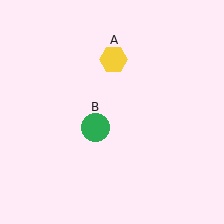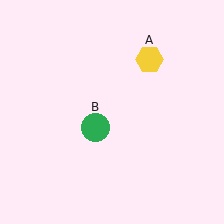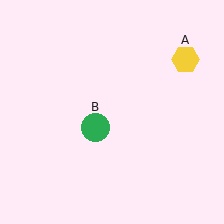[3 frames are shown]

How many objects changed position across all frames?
1 object changed position: yellow hexagon (object A).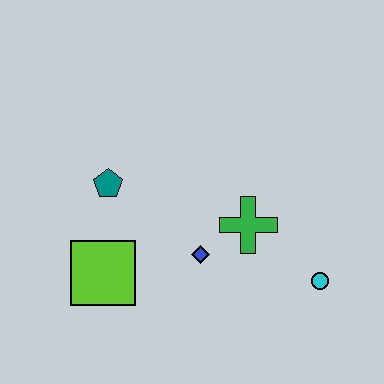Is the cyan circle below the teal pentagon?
Yes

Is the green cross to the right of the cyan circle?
No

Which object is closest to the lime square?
The teal pentagon is closest to the lime square.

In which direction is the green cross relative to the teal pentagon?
The green cross is to the right of the teal pentagon.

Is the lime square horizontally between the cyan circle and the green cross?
No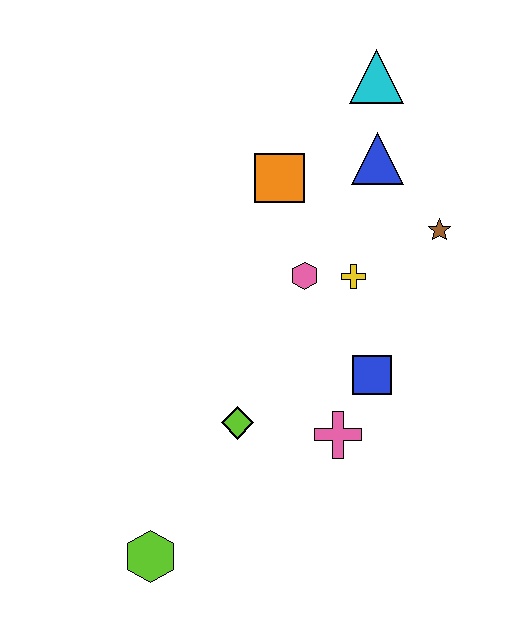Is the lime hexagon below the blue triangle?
Yes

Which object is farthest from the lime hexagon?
The cyan triangle is farthest from the lime hexagon.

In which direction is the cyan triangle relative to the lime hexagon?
The cyan triangle is above the lime hexagon.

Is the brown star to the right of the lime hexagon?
Yes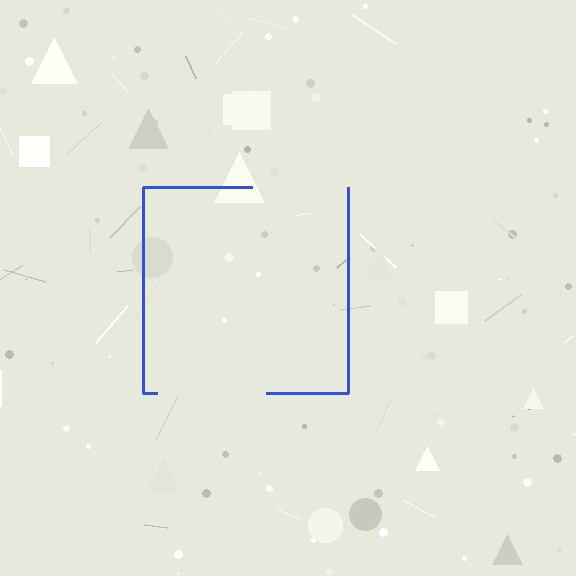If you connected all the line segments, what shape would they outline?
They would outline a square.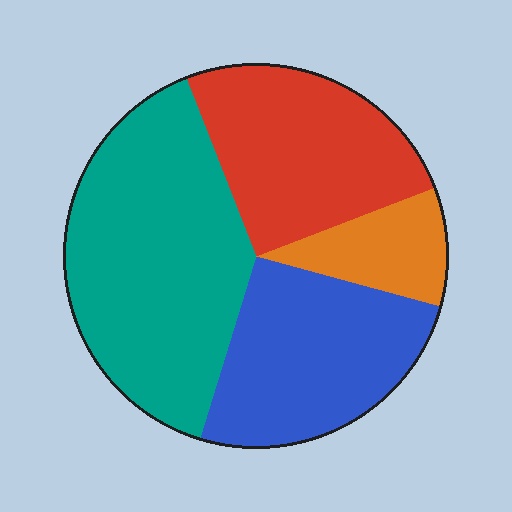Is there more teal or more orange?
Teal.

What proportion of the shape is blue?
Blue covers 25% of the shape.